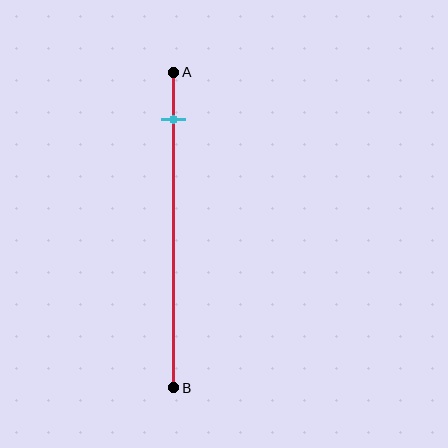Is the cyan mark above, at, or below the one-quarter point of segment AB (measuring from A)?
The cyan mark is above the one-quarter point of segment AB.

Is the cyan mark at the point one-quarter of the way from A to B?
No, the mark is at about 15% from A, not at the 25% one-quarter point.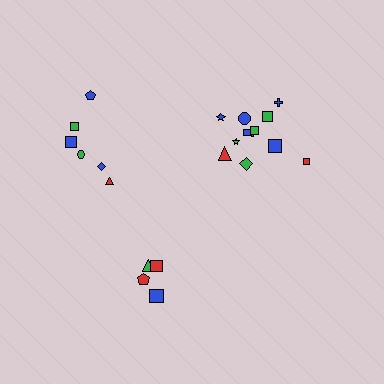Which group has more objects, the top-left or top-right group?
The top-right group.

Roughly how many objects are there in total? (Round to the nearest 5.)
Roughly 20 objects in total.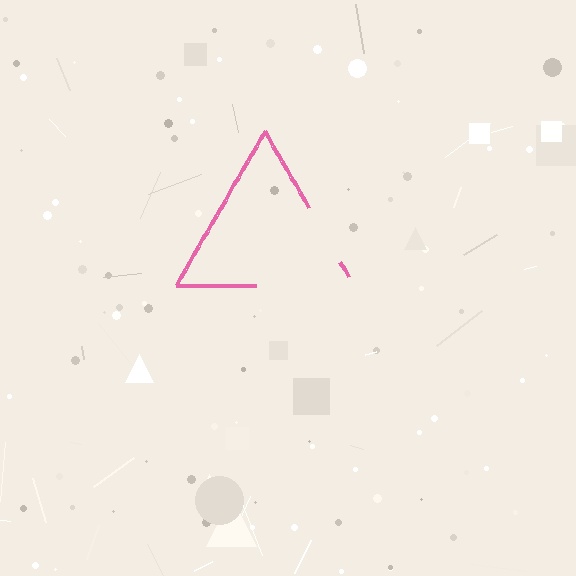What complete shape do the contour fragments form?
The contour fragments form a triangle.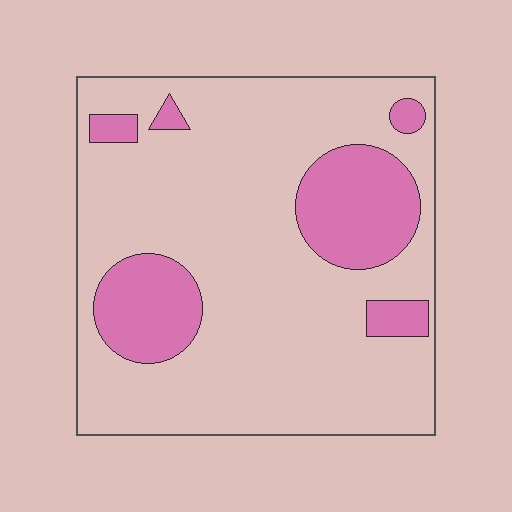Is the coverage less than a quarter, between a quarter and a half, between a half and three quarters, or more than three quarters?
Less than a quarter.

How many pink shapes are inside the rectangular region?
6.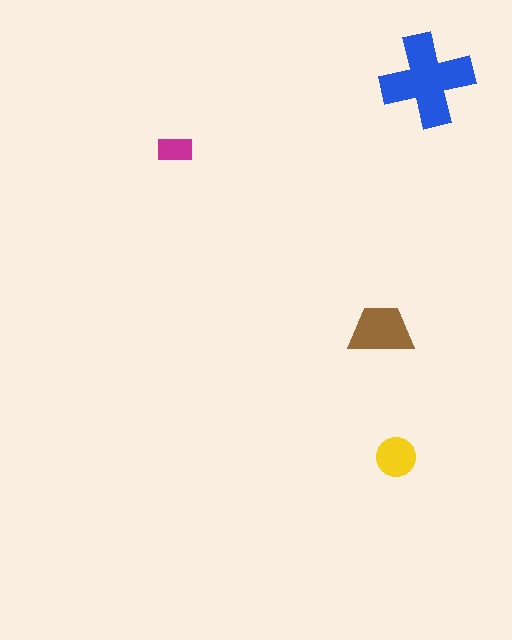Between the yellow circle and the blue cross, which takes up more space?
The blue cross.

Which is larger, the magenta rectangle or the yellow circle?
The yellow circle.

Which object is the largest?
The blue cross.